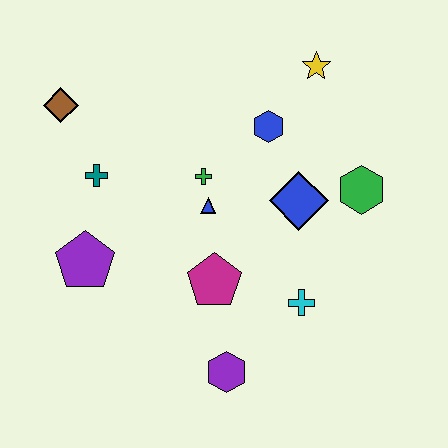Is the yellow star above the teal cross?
Yes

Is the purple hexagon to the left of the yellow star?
Yes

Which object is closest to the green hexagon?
The blue diamond is closest to the green hexagon.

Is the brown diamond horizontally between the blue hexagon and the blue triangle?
No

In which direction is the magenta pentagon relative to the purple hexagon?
The magenta pentagon is above the purple hexagon.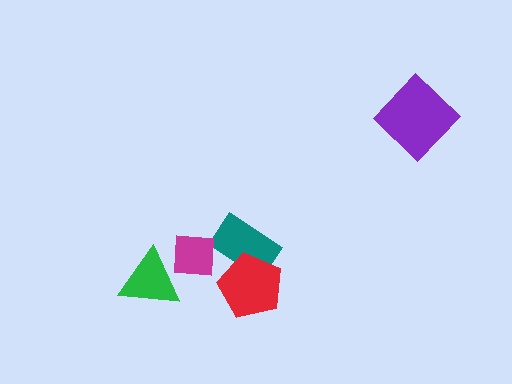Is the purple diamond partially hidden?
No, no other shape covers it.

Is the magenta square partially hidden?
Yes, it is partially covered by another shape.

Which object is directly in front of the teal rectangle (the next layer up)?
The red pentagon is directly in front of the teal rectangle.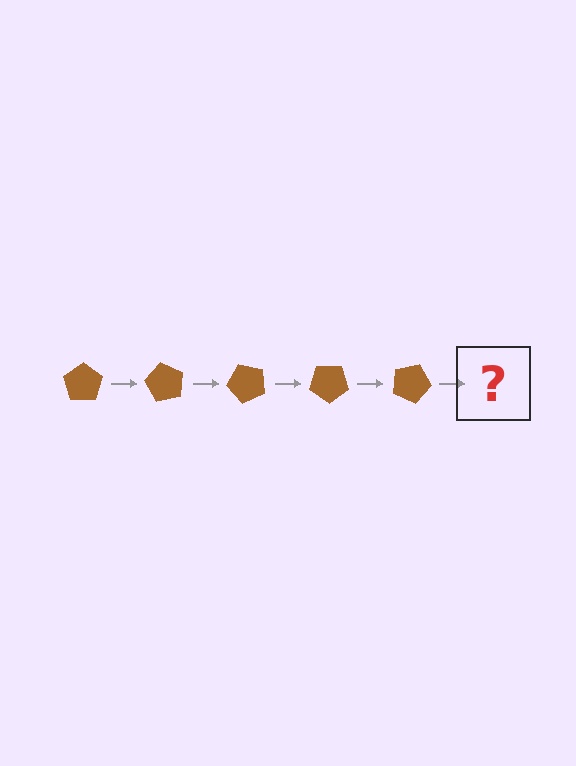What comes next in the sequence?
The next element should be a brown pentagon rotated 300 degrees.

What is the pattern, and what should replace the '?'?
The pattern is that the pentagon rotates 60 degrees each step. The '?' should be a brown pentagon rotated 300 degrees.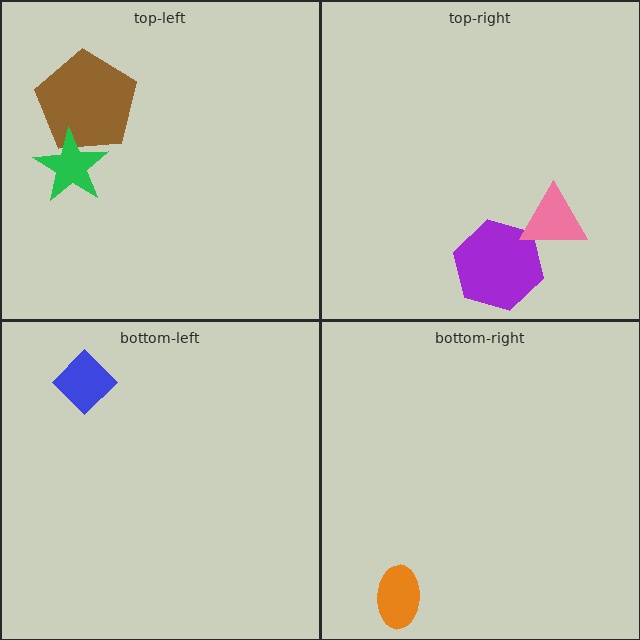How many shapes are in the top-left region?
2.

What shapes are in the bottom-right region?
The orange ellipse.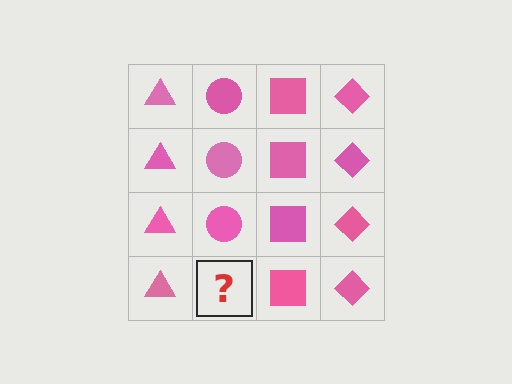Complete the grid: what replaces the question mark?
The question mark should be replaced with a pink circle.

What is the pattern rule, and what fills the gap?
The rule is that each column has a consistent shape. The gap should be filled with a pink circle.